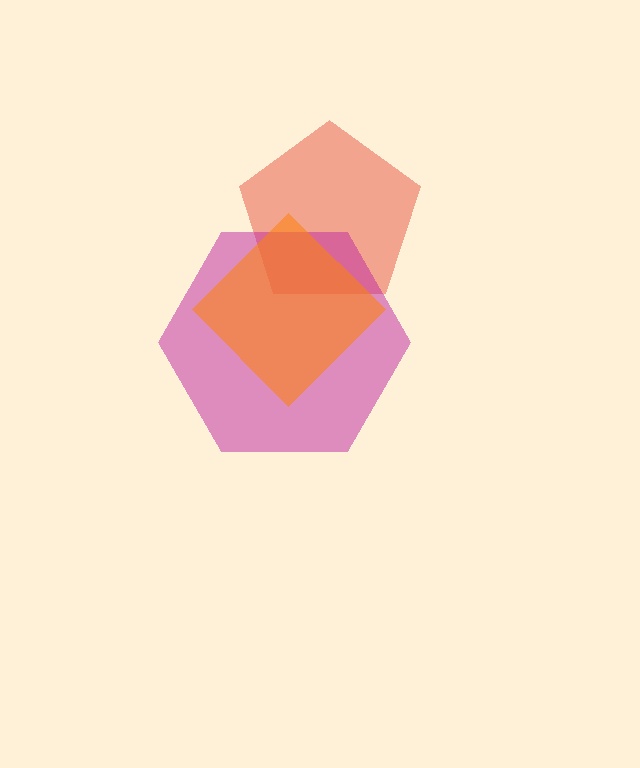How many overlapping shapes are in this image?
There are 3 overlapping shapes in the image.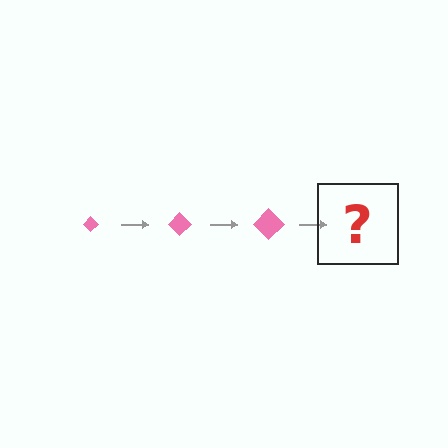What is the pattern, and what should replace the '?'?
The pattern is that the diamond gets progressively larger each step. The '?' should be a pink diamond, larger than the previous one.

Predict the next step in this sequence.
The next step is a pink diamond, larger than the previous one.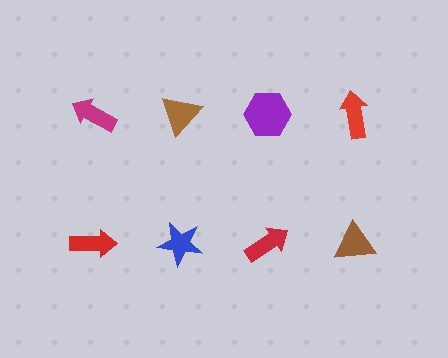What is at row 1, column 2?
A brown triangle.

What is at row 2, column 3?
A red arrow.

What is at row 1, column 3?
A purple hexagon.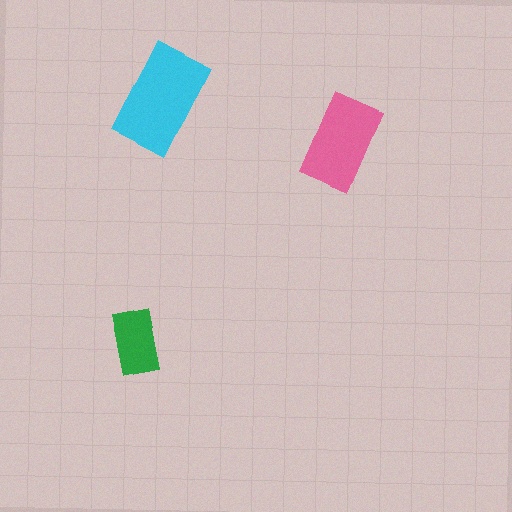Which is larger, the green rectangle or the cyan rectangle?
The cyan one.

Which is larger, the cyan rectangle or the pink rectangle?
The cyan one.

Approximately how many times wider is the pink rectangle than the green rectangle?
About 1.5 times wider.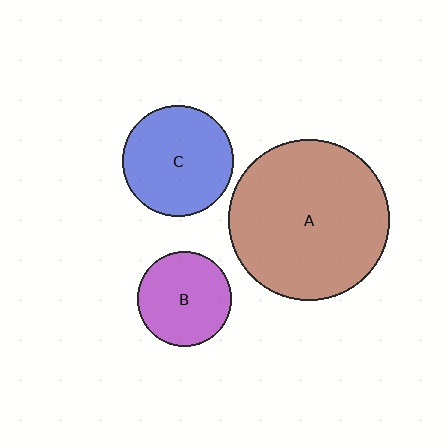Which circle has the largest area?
Circle A (brown).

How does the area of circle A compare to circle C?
Approximately 2.1 times.